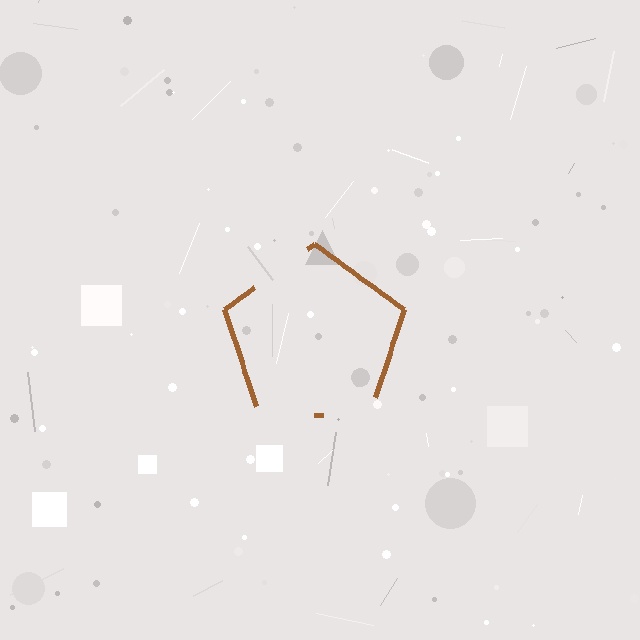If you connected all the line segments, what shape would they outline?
They would outline a pentagon.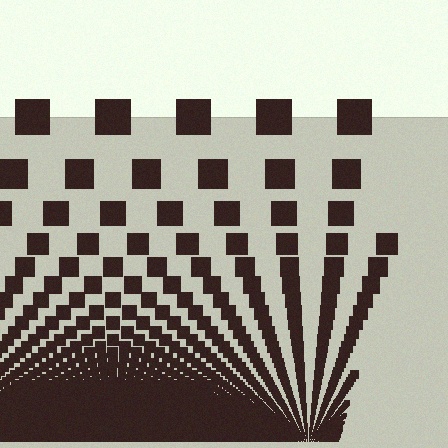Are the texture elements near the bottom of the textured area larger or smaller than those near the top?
Smaller. The gradient is inverted — elements near the bottom are smaller and denser.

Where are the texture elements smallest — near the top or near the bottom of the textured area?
Near the bottom.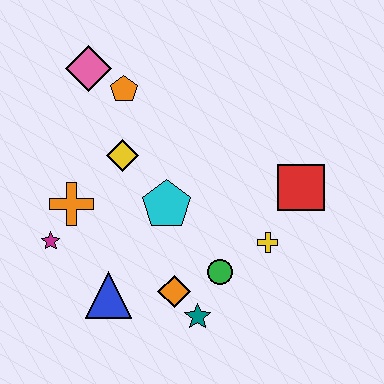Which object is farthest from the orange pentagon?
The teal star is farthest from the orange pentagon.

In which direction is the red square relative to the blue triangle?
The red square is to the right of the blue triangle.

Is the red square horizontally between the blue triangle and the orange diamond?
No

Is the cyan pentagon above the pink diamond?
No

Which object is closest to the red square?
The yellow cross is closest to the red square.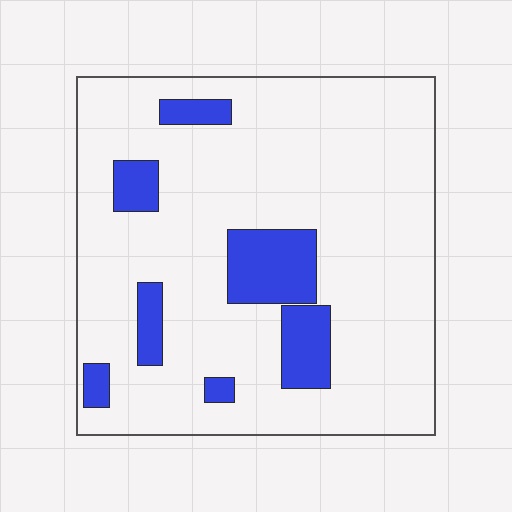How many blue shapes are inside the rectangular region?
7.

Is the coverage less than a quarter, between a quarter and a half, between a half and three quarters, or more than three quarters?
Less than a quarter.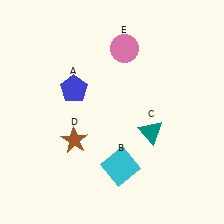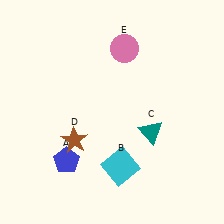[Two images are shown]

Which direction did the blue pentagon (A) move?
The blue pentagon (A) moved down.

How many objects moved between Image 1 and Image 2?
1 object moved between the two images.